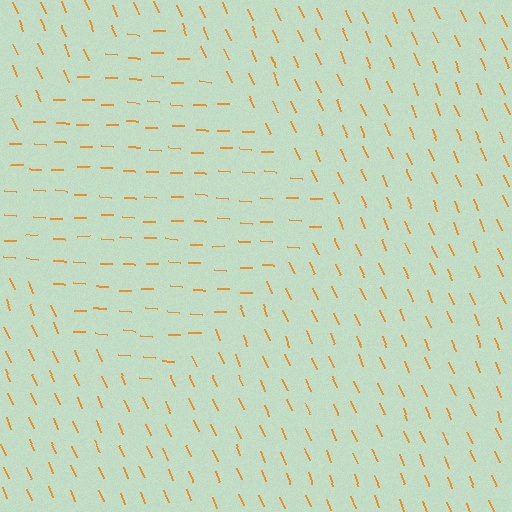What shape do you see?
I see a diamond.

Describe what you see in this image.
The image is filled with small orange line segments. A diamond region in the image has lines oriented differently from the surrounding lines, creating a visible texture boundary.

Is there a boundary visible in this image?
Yes, there is a texture boundary formed by a change in line orientation.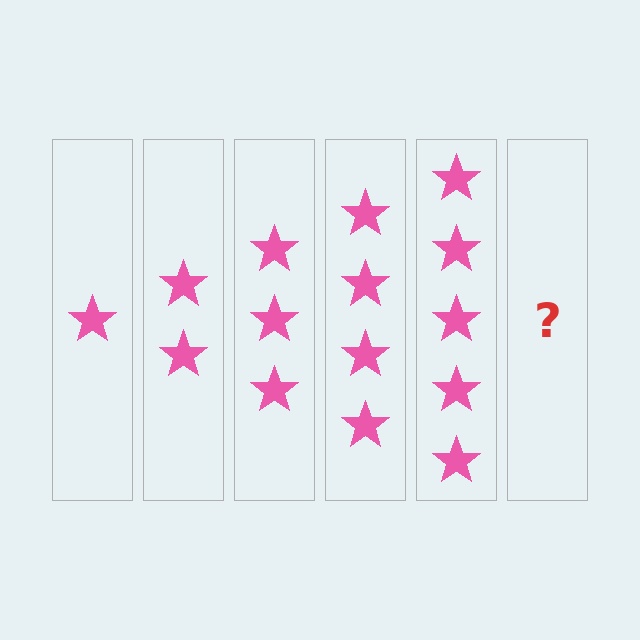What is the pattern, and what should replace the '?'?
The pattern is that each step adds one more star. The '?' should be 6 stars.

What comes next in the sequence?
The next element should be 6 stars.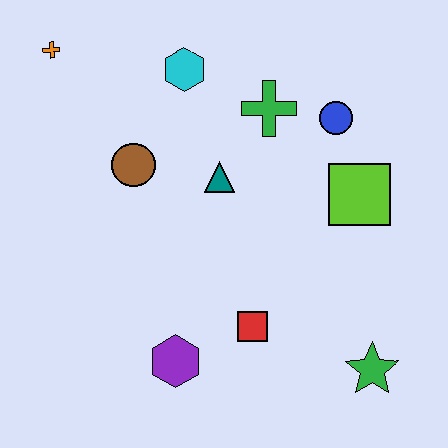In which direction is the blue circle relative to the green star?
The blue circle is above the green star.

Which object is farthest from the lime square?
The orange cross is farthest from the lime square.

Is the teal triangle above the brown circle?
No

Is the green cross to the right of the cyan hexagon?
Yes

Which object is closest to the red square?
The purple hexagon is closest to the red square.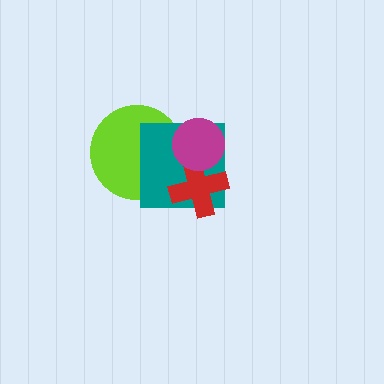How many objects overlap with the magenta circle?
3 objects overlap with the magenta circle.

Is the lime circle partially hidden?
Yes, it is partially covered by another shape.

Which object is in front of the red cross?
The magenta circle is in front of the red cross.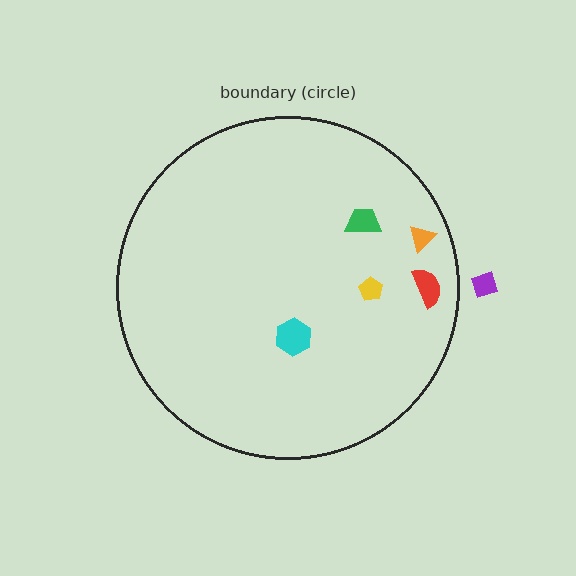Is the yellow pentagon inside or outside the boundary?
Inside.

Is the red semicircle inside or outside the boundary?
Inside.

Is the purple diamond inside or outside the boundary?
Outside.